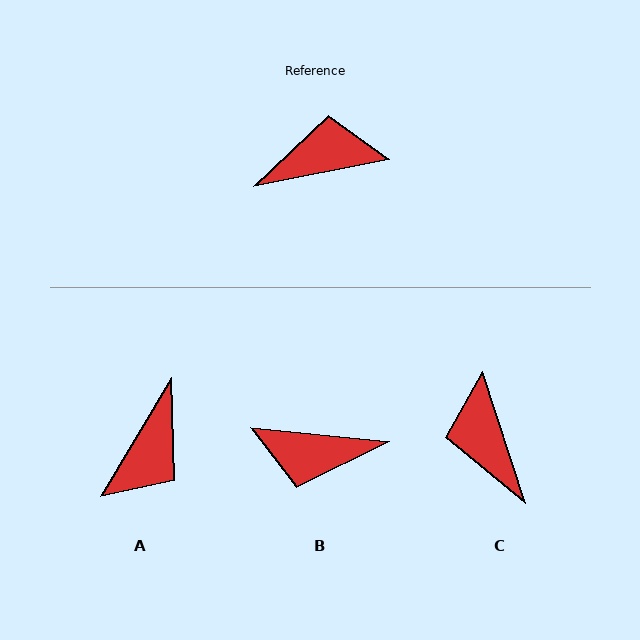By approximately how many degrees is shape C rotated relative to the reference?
Approximately 97 degrees counter-clockwise.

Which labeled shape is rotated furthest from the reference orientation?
B, about 163 degrees away.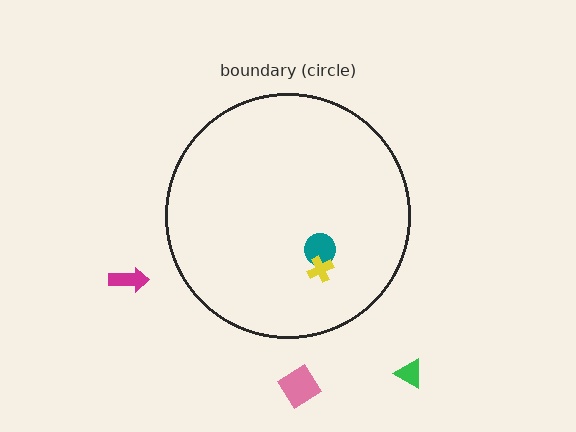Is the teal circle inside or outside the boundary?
Inside.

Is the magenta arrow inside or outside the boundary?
Outside.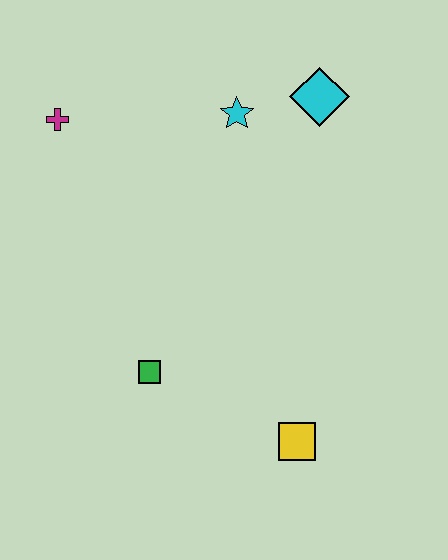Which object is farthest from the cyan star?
The yellow square is farthest from the cyan star.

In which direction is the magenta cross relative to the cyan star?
The magenta cross is to the left of the cyan star.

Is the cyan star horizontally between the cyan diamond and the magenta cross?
Yes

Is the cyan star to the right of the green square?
Yes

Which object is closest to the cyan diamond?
The cyan star is closest to the cyan diamond.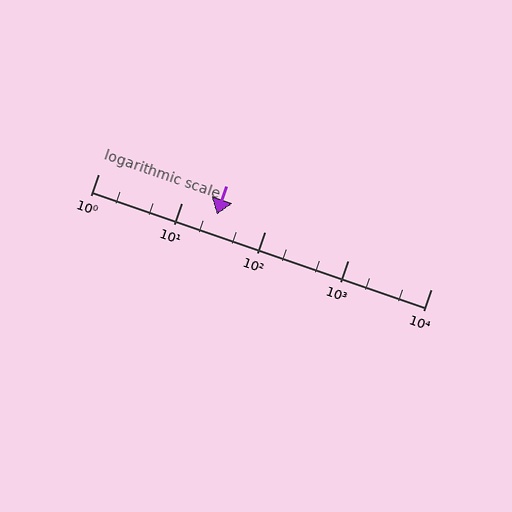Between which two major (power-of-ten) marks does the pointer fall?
The pointer is between 10 and 100.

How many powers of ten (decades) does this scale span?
The scale spans 4 decades, from 1 to 10000.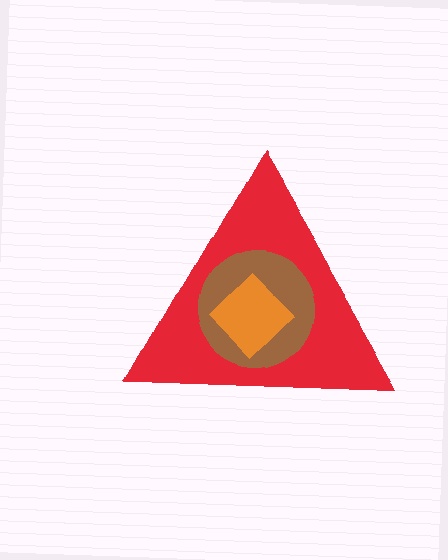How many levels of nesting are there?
3.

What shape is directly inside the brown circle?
The orange diamond.